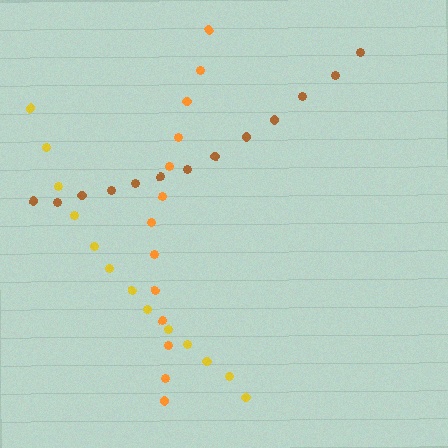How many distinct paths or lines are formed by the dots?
There are 3 distinct paths.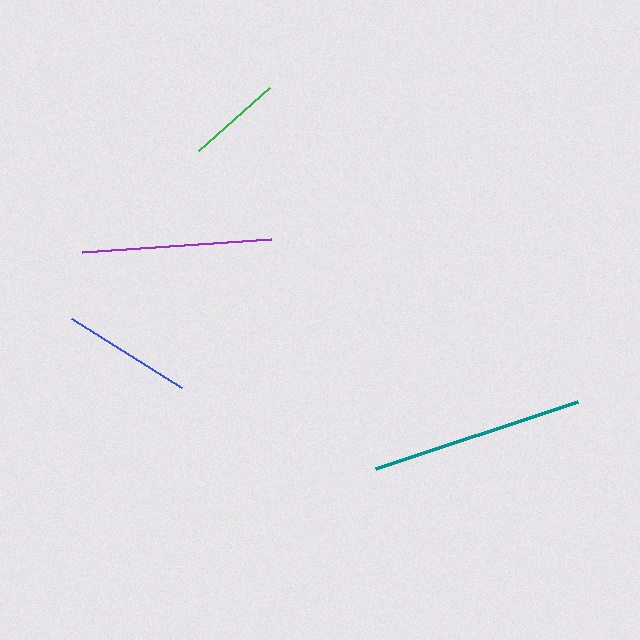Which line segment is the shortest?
The green line is the shortest at approximately 95 pixels.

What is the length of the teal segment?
The teal segment is approximately 212 pixels long.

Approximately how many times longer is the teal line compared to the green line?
The teal line is approximately 2.2 times the length of the green line.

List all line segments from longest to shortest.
From longest to shortest: teal, purple, blue, green.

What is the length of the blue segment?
The blue segment is approximately 129 pixels long.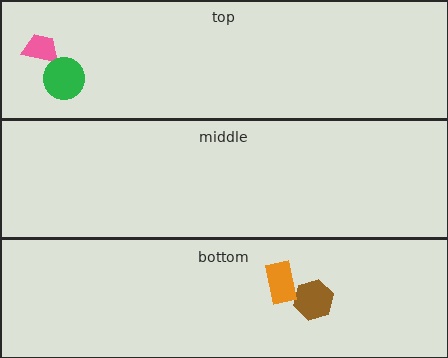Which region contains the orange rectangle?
The bottom region.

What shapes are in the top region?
The pink trapezoid, the green circle.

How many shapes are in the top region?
2.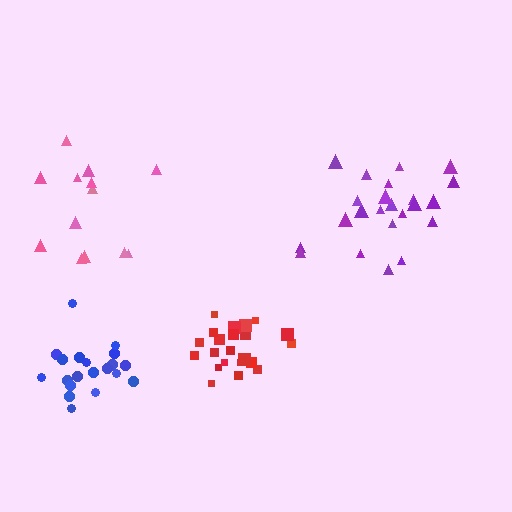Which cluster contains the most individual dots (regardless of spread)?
Purple (23).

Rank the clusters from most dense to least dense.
red, blue, purple, pink.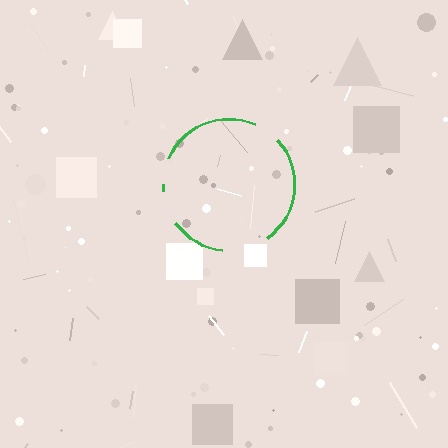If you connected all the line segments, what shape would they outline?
They would outline a circle.